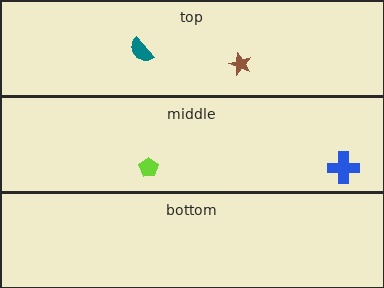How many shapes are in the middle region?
2.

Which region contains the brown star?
The top region.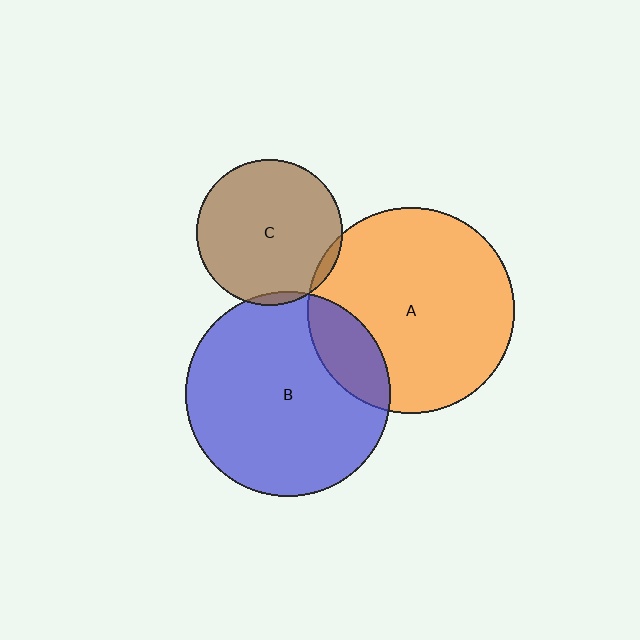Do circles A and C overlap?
Yes.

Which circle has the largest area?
Circle A (orange).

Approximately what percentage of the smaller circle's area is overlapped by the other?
Approximately 5%.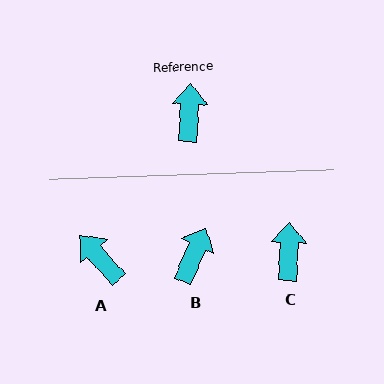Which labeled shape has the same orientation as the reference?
C.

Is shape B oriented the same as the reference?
No, it is off by about 21 degrees.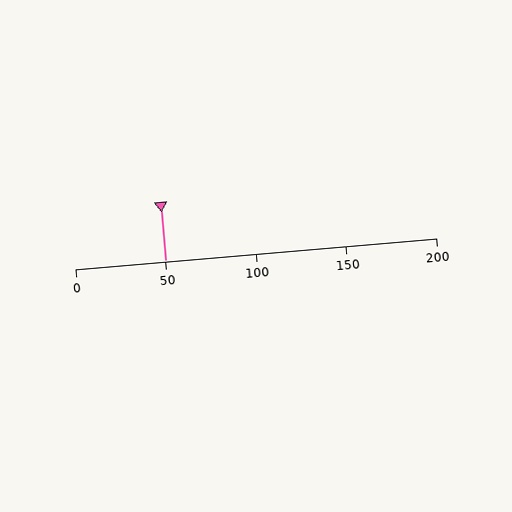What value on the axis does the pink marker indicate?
The marker indicates approximately 50.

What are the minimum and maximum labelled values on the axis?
The axis runs from 0 to 200.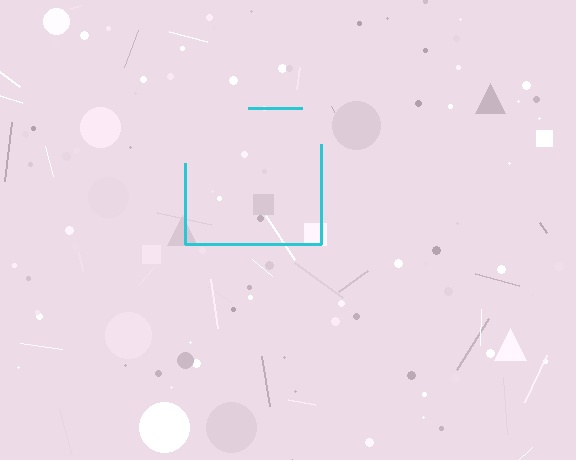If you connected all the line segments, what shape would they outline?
They would outline a square.